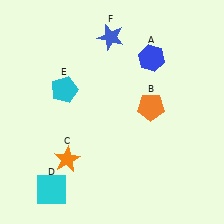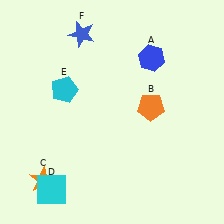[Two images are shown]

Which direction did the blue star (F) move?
The blue star (F) moved left.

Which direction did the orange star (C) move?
The orange star (C) moved left.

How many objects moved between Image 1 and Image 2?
2 objects moved between the two images.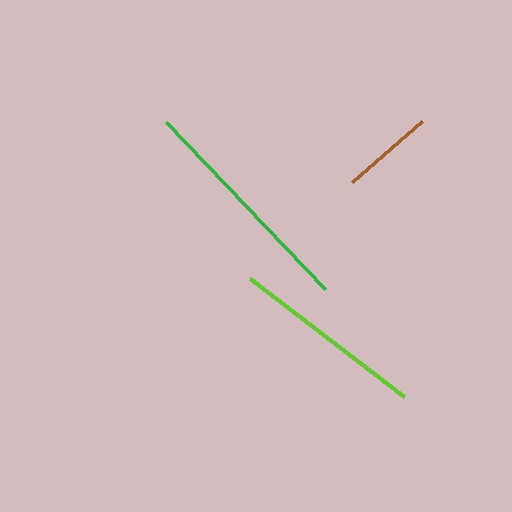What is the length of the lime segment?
The lime segment is approximately 195 pixels long.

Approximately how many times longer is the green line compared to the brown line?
The green line is approximately 2.5 times the length of the brown line.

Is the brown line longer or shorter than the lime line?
The lime line is longer than the brown line.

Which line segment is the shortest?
The brown line is the shortest at approximately 93 pixels.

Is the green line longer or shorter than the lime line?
The green line is longer than the lime line.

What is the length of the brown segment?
The brown segment is approximately 93 pixels long.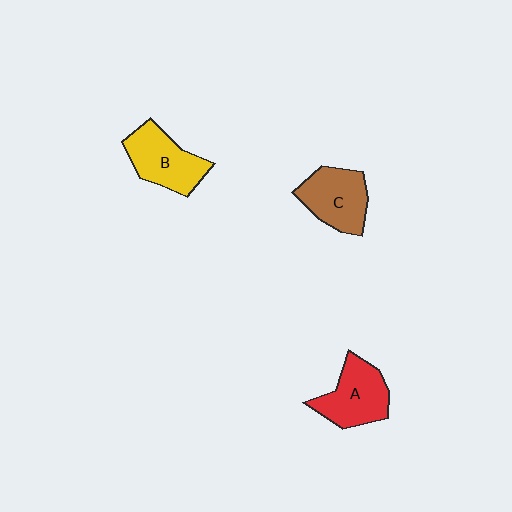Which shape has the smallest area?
Shape C (brown).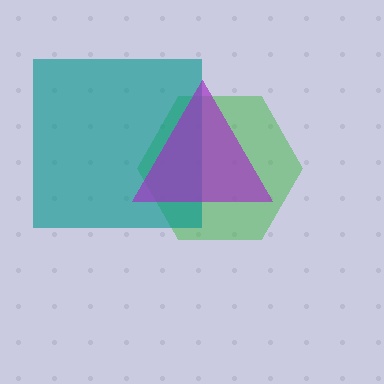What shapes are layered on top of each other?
The layered shapes are: a green hexagon, a teal square, a purple triangle.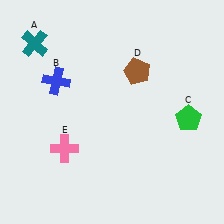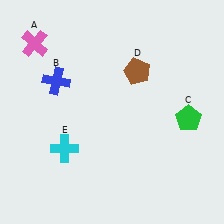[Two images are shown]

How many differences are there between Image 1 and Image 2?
There are 2 differences between the two images.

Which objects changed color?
A changed from teal to pink. E changed from pink to cyan.